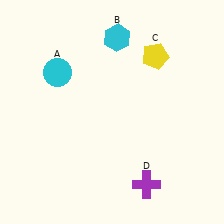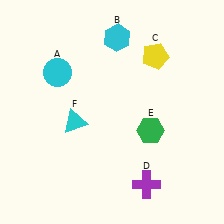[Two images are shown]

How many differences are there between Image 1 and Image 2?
There are 2 differences between the two images.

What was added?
A green hexagon (E), a cyan triangle (F) were added in Image 2.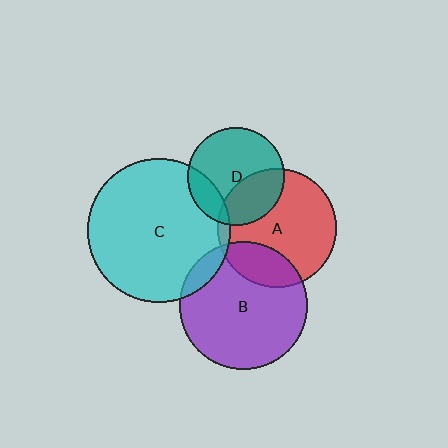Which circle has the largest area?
Circle C (cyan).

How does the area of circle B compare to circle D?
Approximately 1.7 times.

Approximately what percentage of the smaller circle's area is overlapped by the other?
Approximately 35%.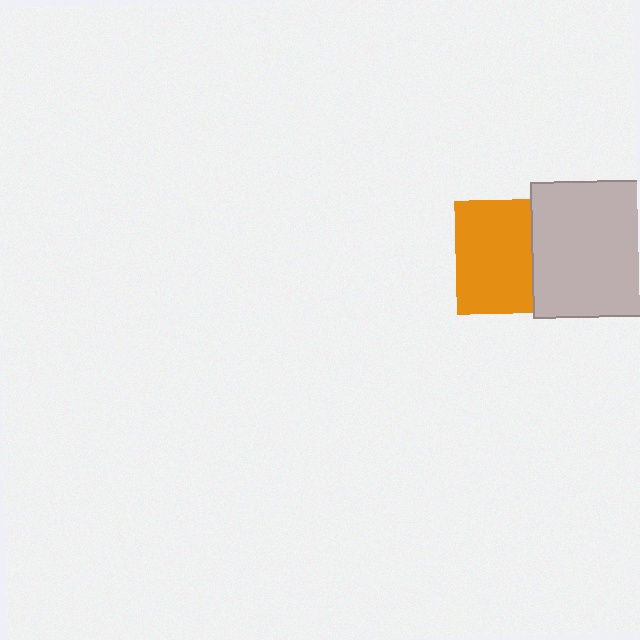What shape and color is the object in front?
The object in front is a light gray square.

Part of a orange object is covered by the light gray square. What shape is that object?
It is a square.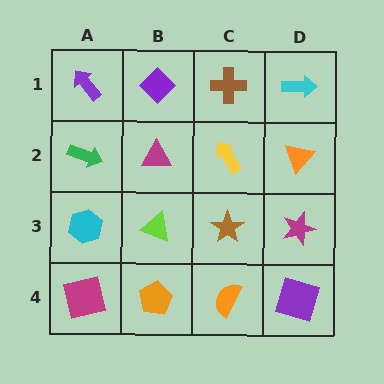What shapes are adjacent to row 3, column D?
An orange triangle (row 2, column D), a purple square (row 4, column D), a brown star (row 3, column C).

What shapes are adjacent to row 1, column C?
A yellow arrow (row 2, column C), a purple diamond (row 1, column B), a cyan arrow (row 1, column D).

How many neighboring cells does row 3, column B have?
4.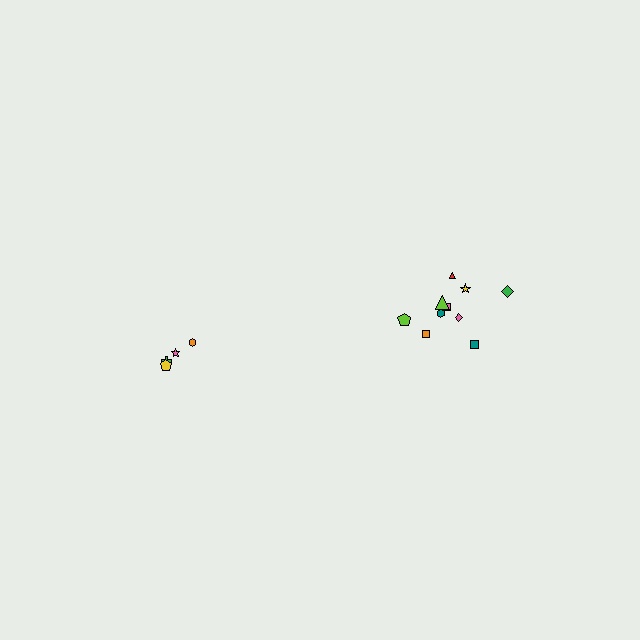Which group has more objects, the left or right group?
The right group.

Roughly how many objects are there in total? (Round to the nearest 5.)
Roughly 15 objects in total.